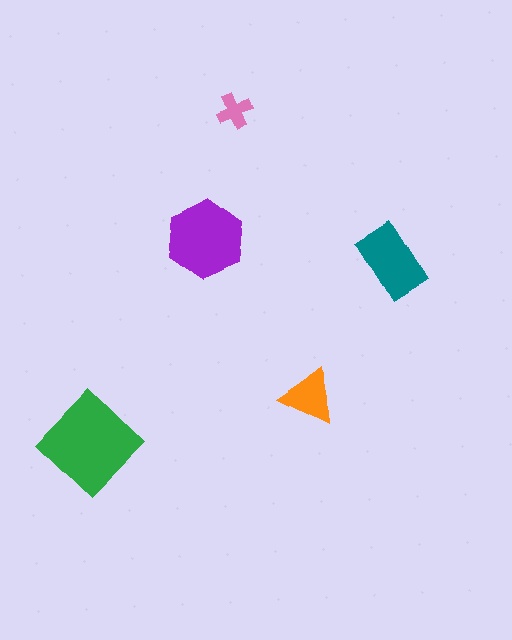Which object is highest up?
The pink cross is topmost.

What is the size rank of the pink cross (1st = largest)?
5th.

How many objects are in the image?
There are 5 objects in the image.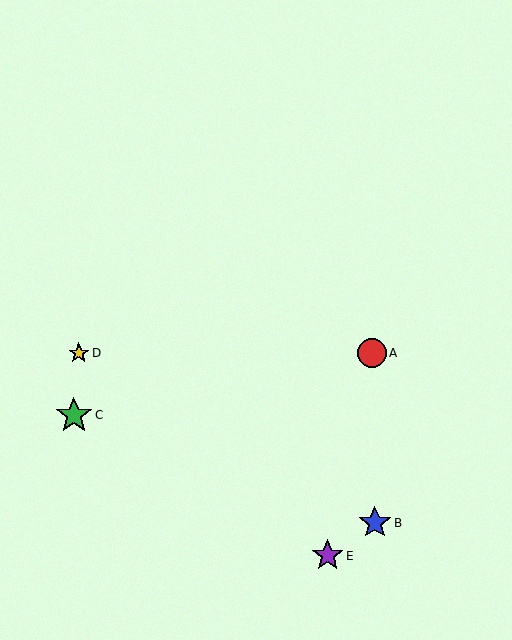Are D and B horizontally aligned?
No, D is at y≈353 and B is at y≈523.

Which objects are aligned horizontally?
Objects A, D are aligned horizontally.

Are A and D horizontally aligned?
Yes, both are at y≈353.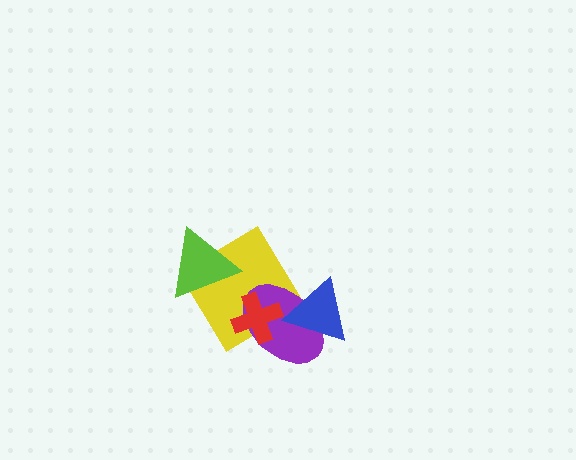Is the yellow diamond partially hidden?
Yes, it is partially covered by another shape.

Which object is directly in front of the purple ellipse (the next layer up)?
The red cross is directly in front of the purple ellipse.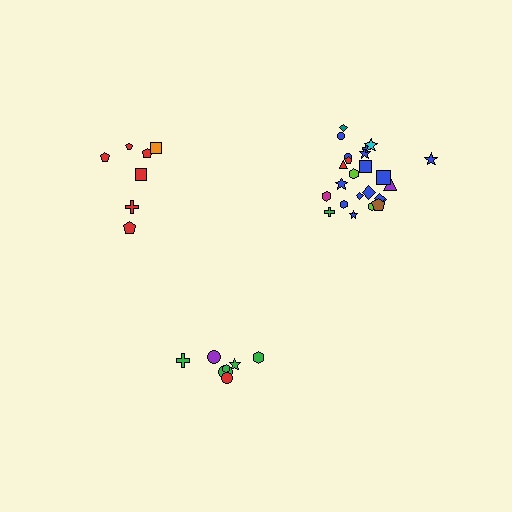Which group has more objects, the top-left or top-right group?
The top-right group.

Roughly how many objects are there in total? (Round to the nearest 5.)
Roughly 40 objects in total.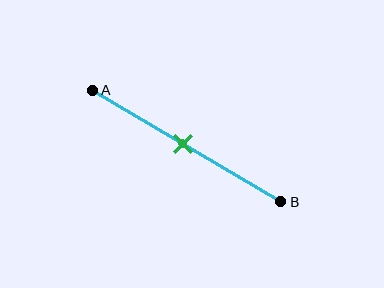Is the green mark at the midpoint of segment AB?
Yes, the mark is approximately at the midpoint.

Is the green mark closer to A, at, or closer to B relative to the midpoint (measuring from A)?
The green mark is approximately at the midpoint of segment AB.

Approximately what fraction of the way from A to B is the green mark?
The green mark is approximately 50% of the way from A to B.